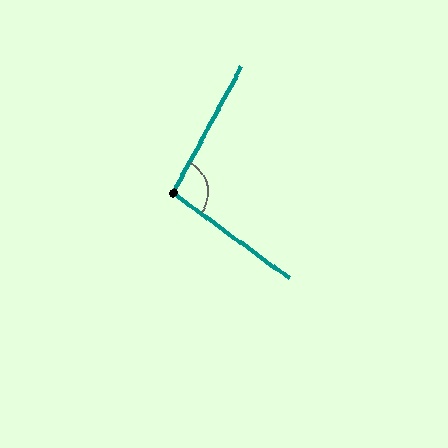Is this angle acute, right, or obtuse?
It is obtuse.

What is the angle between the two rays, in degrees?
Approximately 98 degrees.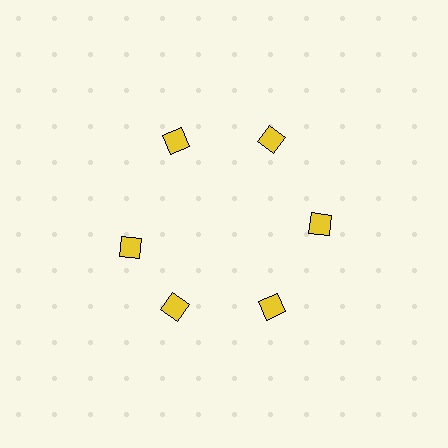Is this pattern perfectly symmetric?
No. The 6 yellow diamonds are arranged in a ring, but one element near the 9 o'clock position is rotated out of alignment along the ring, breaking the 6-fold rotational symmetry.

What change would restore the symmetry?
The symmetry would be restored by rotating it back into even spacing with its neighbors so that all 6 diamonds sit at equal angles and equal distance from the center.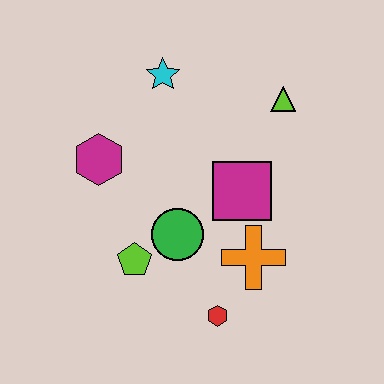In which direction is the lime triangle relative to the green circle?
The lime triangle is above the green circle.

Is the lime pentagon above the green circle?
No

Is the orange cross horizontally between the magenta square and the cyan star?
No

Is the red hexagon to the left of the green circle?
No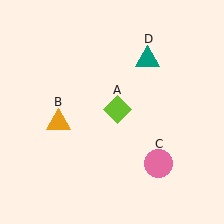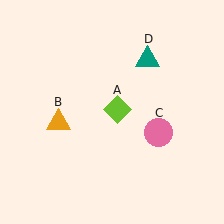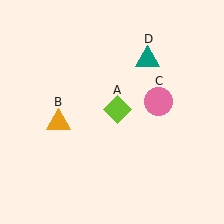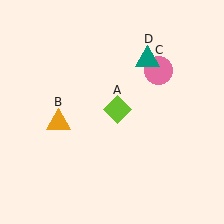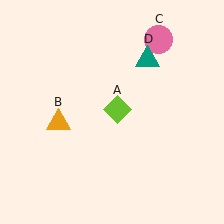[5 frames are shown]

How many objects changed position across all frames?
1 object changed position: pink circle (object C).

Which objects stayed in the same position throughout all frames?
Lime diamond (object A) and orange triangle (object B) and teal triangle (object D) remained stationary.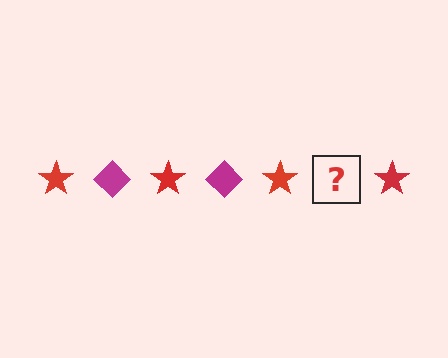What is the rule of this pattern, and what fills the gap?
The rule is that the pattern alternates between red star and magenta diamond. The gap should be filled with a magenta diamond.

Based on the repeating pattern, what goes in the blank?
The blank should be a magenta diamond.